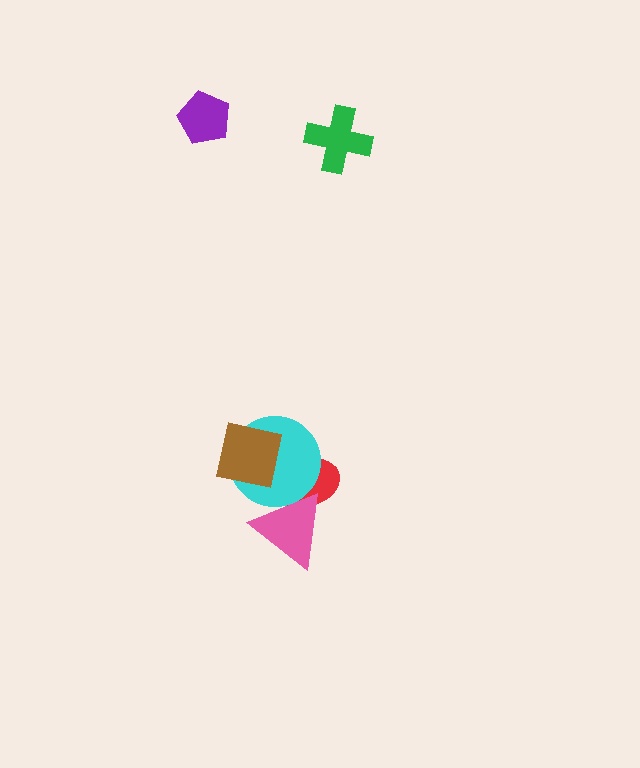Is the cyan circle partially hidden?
Yes, it is partially covered by another shape.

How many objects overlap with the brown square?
2 objects overlap with the brown square.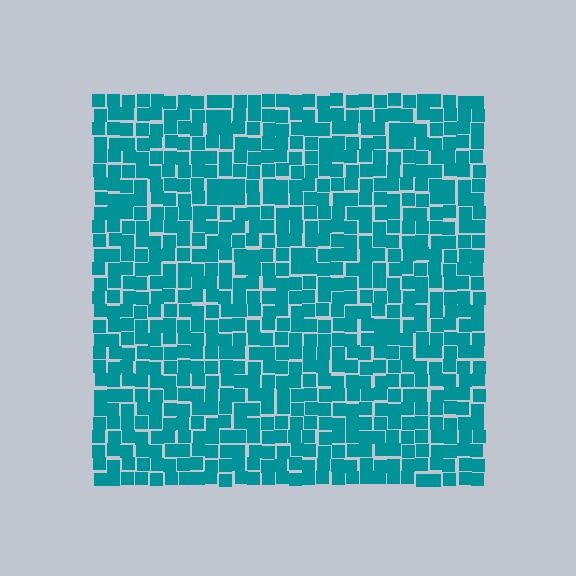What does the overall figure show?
The overall figure shows a square.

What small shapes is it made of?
It is made of small squares.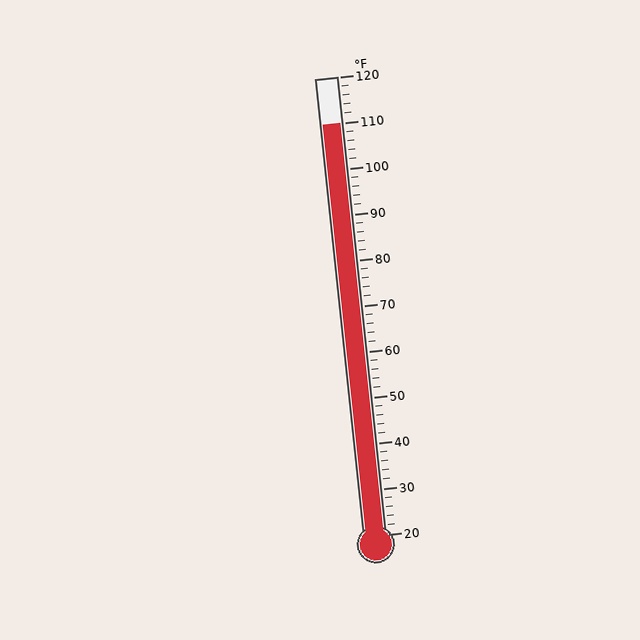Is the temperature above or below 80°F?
The temperature is above 80°F.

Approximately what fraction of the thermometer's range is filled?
The thermometer is filled to approximately 90% of its range.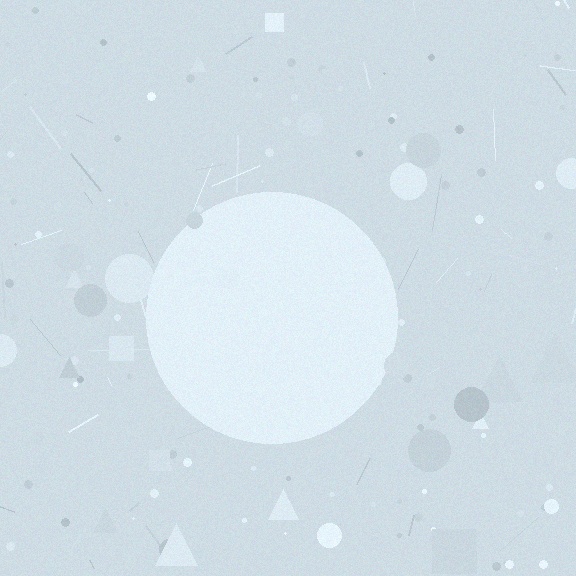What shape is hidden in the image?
A circle is hidden in the image.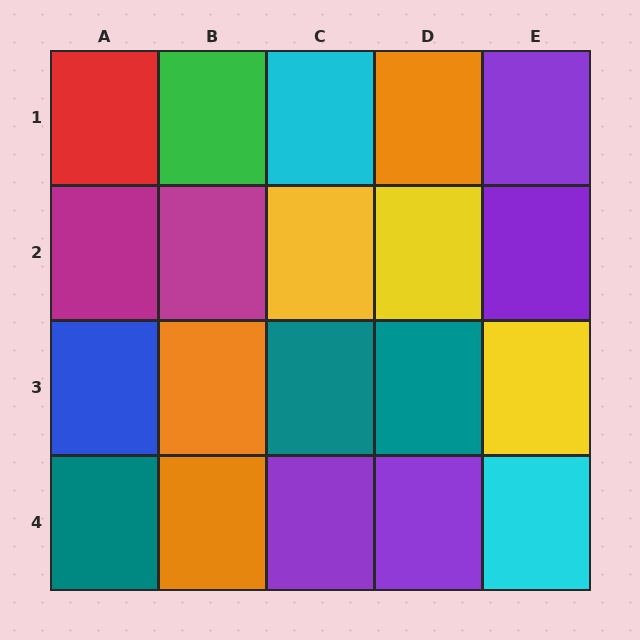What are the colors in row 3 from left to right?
Blue, orange, teal, teal, yellow.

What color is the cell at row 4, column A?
Teal.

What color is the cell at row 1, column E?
Purple.